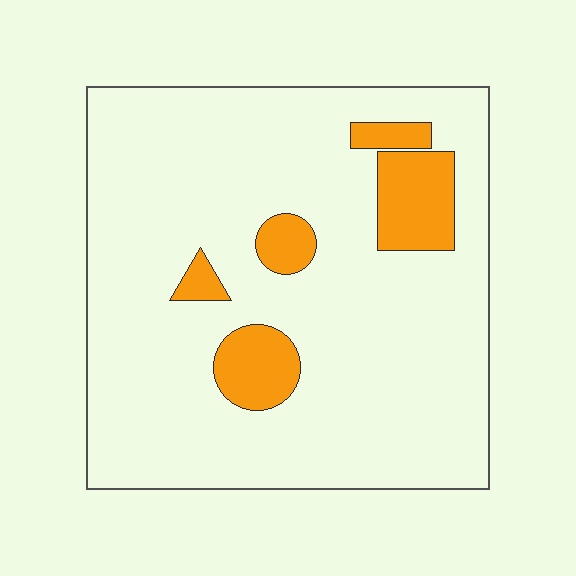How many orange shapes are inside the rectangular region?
5.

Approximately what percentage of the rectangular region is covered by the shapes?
Approximately 15%.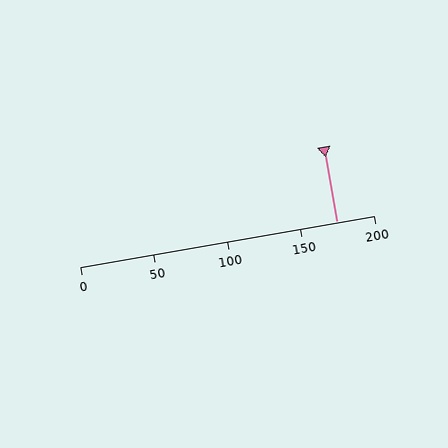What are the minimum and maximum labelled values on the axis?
The axis runs from 0 to 200.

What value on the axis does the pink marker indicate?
The marker indicates approximately 175.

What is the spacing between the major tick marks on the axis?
The major ticks are spaced 50 apart.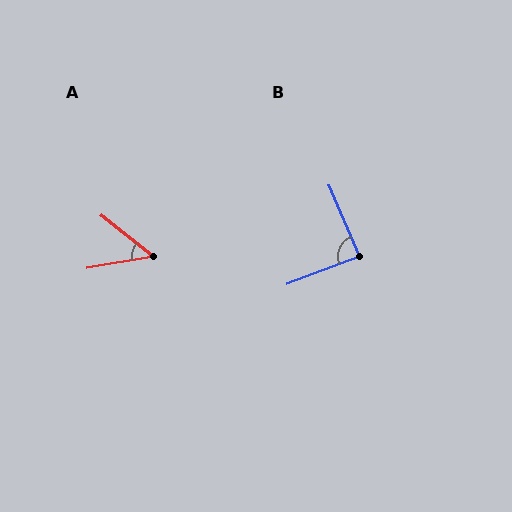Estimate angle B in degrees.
Approximately 88 degrees.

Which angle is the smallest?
A, at approximately 48 degrees.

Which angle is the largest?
B, at approximately 88 degrees.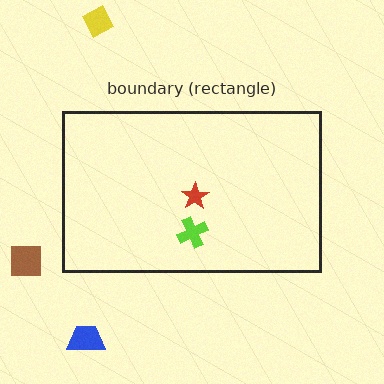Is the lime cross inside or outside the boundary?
Inside.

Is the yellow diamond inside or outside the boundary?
Outside.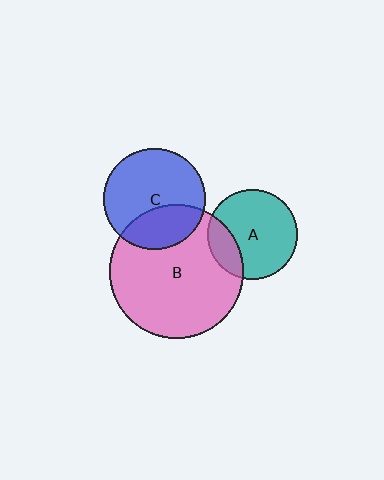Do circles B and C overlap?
Yes.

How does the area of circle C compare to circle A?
Approximately 1.3 times.